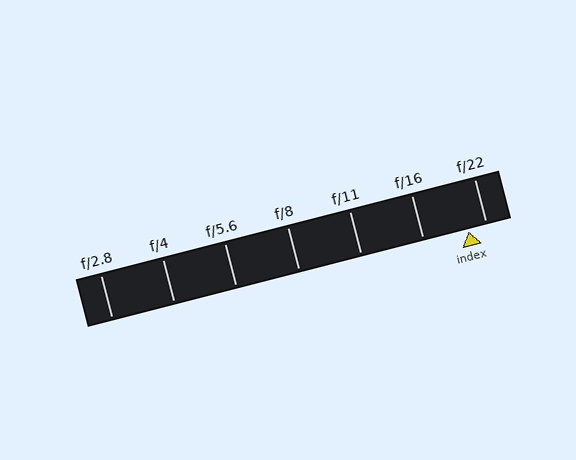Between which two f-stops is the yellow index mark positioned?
The index mark is between f/16 and f/22.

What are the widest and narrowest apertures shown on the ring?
The widest aperture shown is f/2.8 and the narrowest is f/22.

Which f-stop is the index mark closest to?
The index mark is closest to f/22.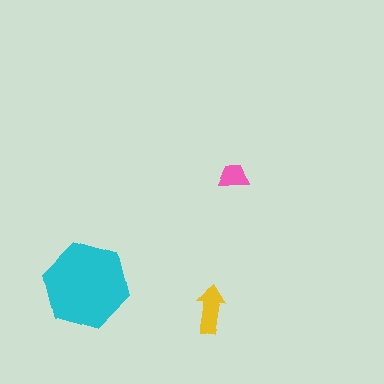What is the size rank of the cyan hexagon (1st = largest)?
1st.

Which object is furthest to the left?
The cyan hexagon is leftmost.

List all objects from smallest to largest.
The pink trapezoid, the yellow arrow, the cyan hexagon.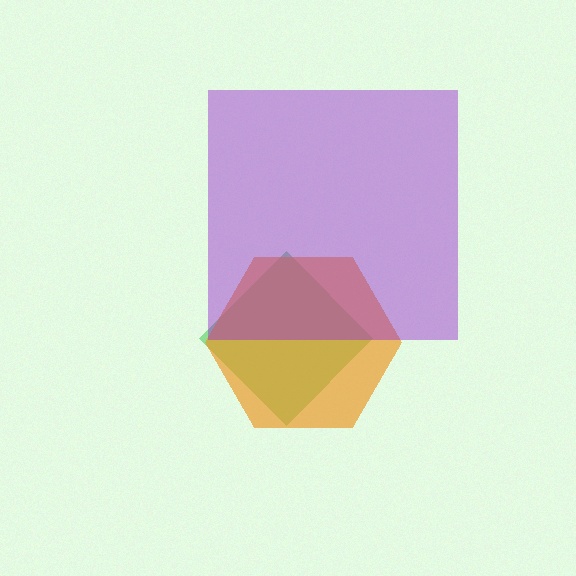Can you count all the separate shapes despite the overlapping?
Yes, there are 3 separate shapes.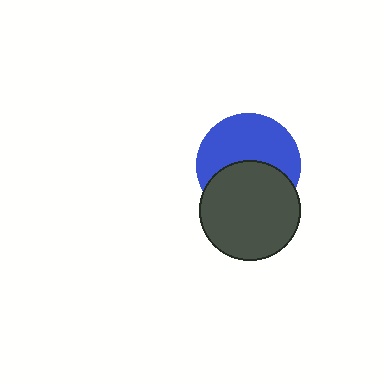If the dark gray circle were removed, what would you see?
You would see the complete blue circle.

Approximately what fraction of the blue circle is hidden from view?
Roughly 45% of the blue circle is hidden behind the dark gray circle.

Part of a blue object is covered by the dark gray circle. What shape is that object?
It is a circle.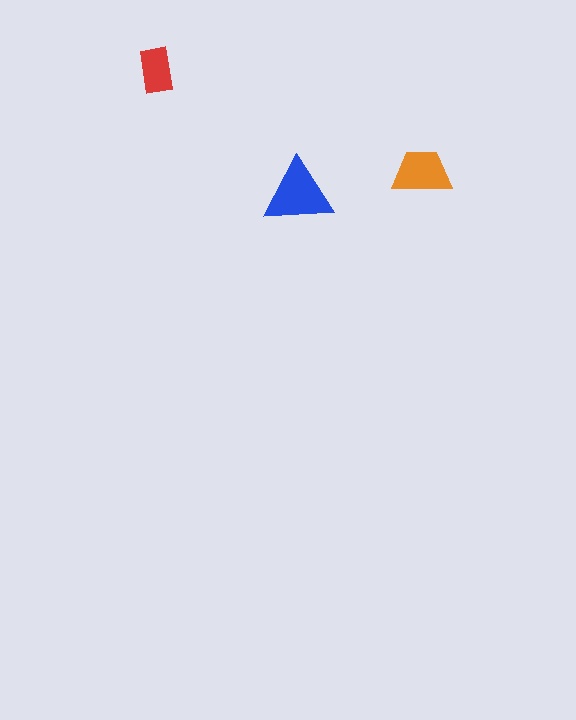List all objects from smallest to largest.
The red rectangle, the orange trapezoid, the blue triangle.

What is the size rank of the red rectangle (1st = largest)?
3rd.